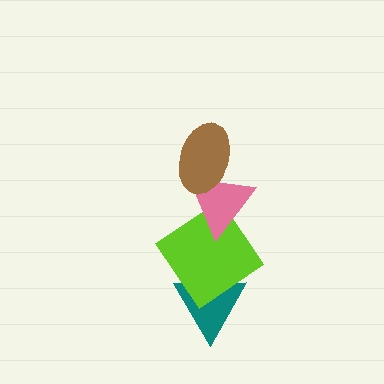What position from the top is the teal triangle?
The teal triangle is 4th from the top.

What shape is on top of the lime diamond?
The pink triangle is on top of the lime diamond.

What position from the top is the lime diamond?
The lime diamond is 3rd from the top.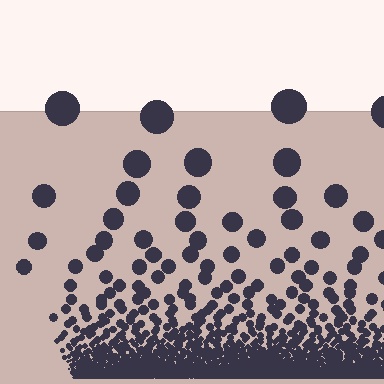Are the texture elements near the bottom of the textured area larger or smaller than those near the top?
Smaller. The gradient is inverted — elements near the bottom are smaller and denser.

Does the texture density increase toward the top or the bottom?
Density increases toward the bottom.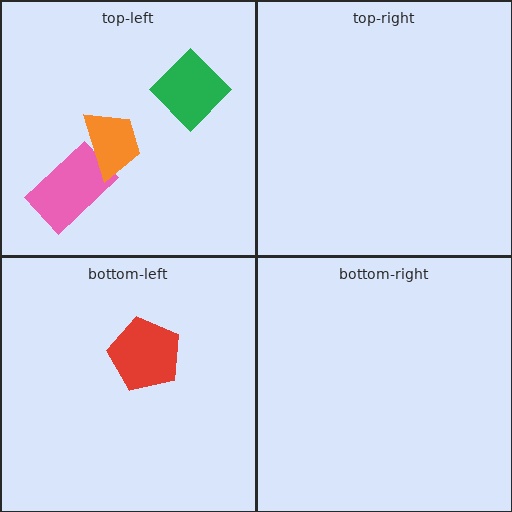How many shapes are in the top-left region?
3.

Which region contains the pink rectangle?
The top-left region.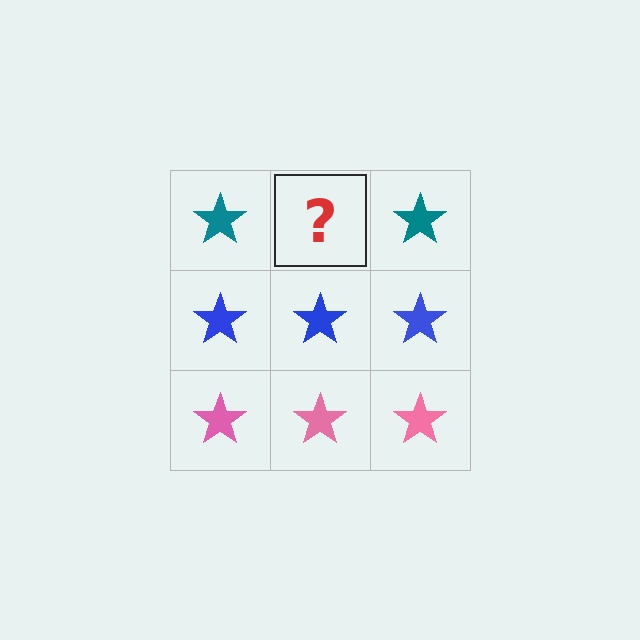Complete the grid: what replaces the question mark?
The question mark should be replaced with a teal star.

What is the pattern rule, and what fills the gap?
The rule is that each row has a consistent color. The gap should be filled with a teal star.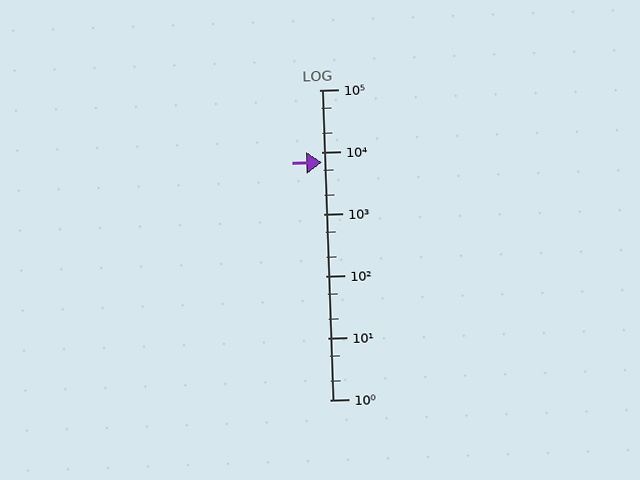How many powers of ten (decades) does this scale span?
The scale spans 5 decades, from 1 to 100000.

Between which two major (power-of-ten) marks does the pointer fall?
The pointer is between 1000 and 10000.